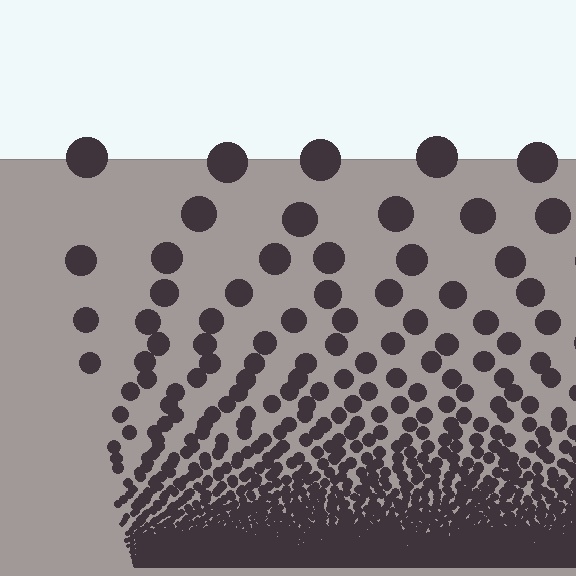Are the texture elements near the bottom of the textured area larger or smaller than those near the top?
Smaller. The gradient is inverted — elements near the bottom are smaller and denser.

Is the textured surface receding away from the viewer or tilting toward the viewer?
The surface appears to tilt toward the viewer. Texture elements get larger and sparser toward the top.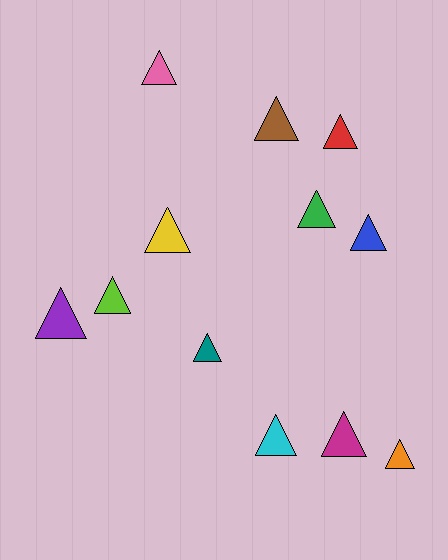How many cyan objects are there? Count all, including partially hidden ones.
There is 1 cyan object.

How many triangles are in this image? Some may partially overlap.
There are 12 triangles.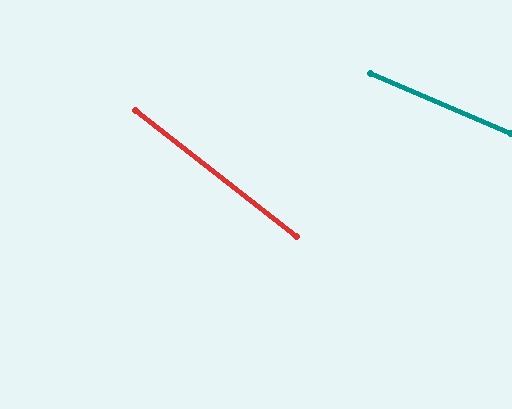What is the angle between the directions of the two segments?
Approximately 15 degrees.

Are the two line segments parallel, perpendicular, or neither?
Neither parallel nor perpendicular — they differ by about 15°.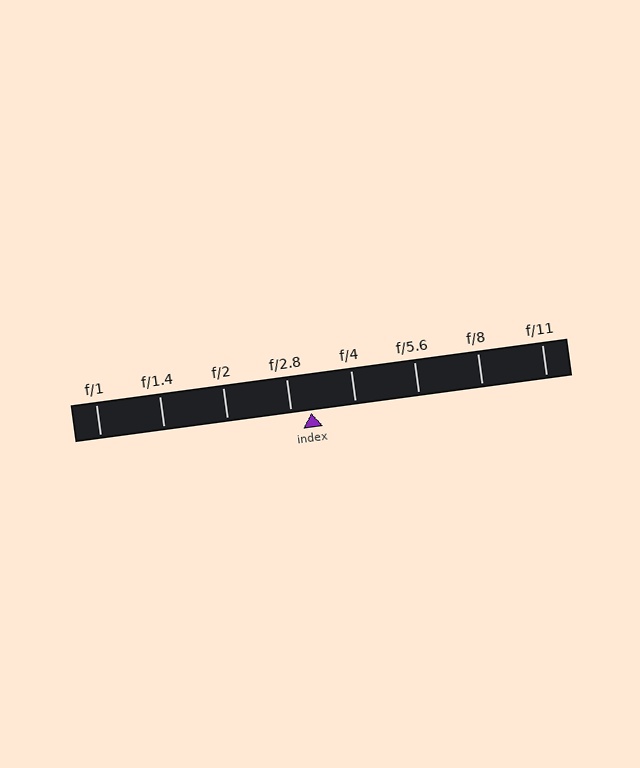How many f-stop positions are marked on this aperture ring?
There are 8 f-stop positions marked.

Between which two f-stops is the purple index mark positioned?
The index mark is between f/2.8 and f/4.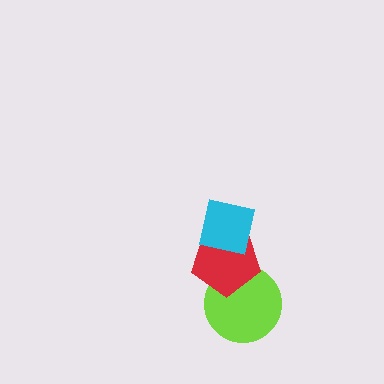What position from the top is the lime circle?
The lime circle is 3rd from the top.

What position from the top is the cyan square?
The cyan square is 1st from the top.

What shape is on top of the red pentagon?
The cyan square is on top of the red pentagon.